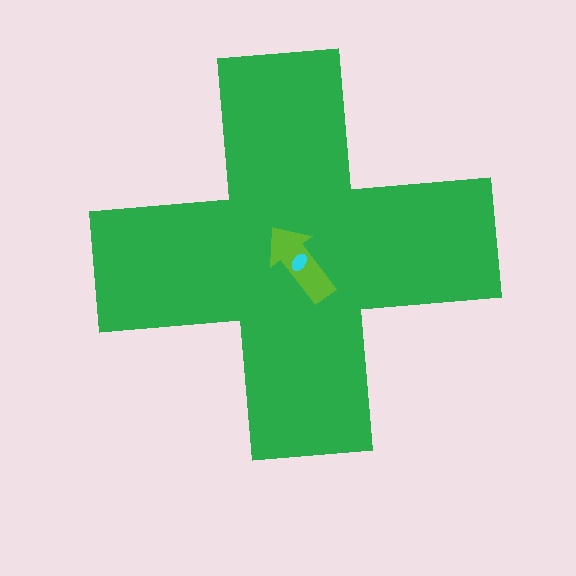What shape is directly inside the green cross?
The lime arrow.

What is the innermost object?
The cyan ellipse.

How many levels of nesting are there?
3.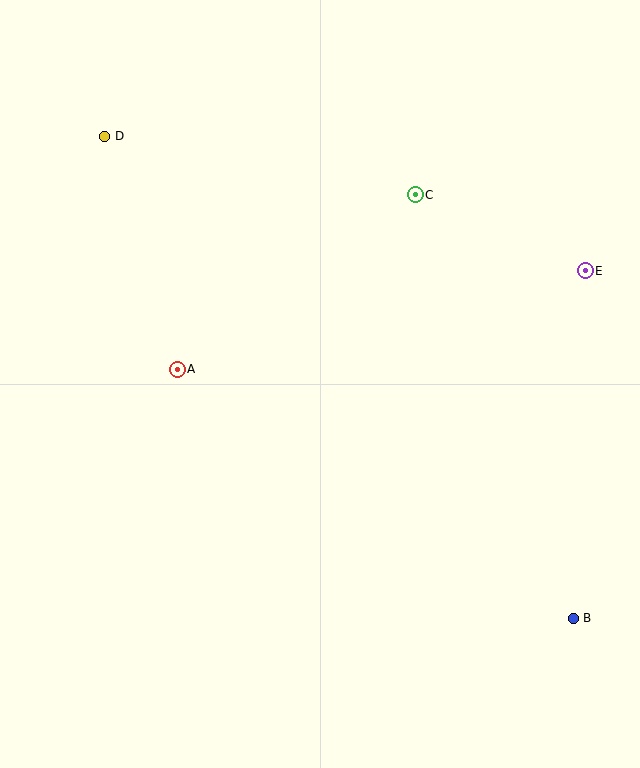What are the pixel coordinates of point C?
Point C is at (415, 195).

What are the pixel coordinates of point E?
Point E is at (585, 271).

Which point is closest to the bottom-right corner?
Point B is closest to the bottom-right corner.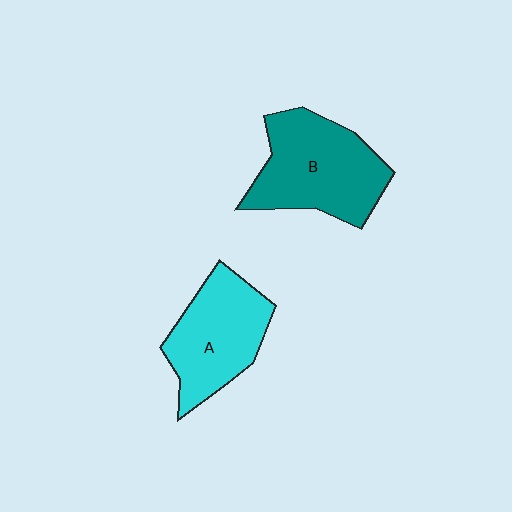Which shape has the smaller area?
Shape A (cyan).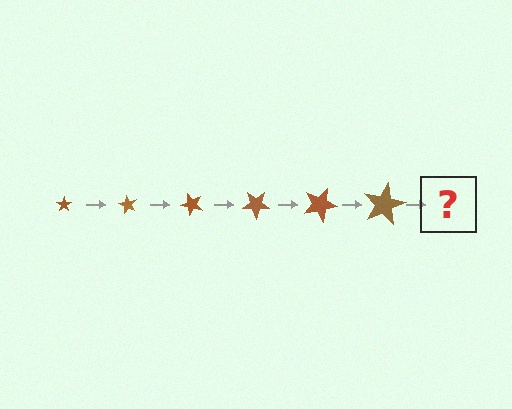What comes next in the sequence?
The next element should be a star, larger than the previous one and rotated 360 degrees from the start.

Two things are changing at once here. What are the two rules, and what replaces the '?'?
The two rules are that the star grows larger each step and it rotates 60 degrees each step. The '?' should be a star, larger than the previous one and rotated 360 degrees from the start.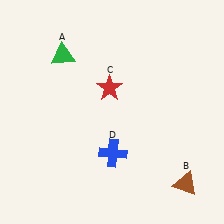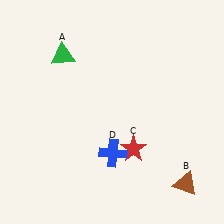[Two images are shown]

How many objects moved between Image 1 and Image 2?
1 object moved between the two images.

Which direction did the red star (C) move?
The red star (C) moved down.